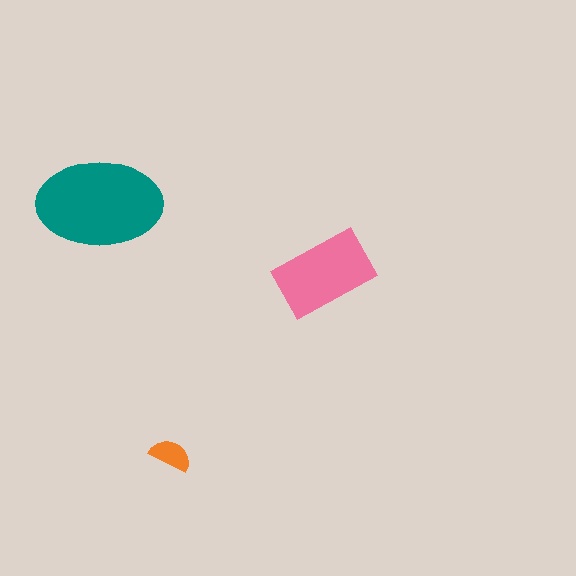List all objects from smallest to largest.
The orange semicircle, the pink rectangle, the teal ellipse.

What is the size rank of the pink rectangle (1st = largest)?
2nd.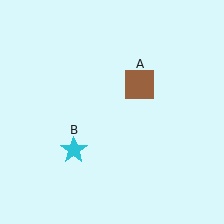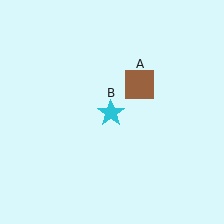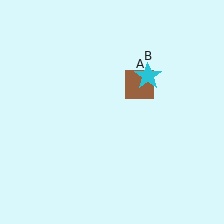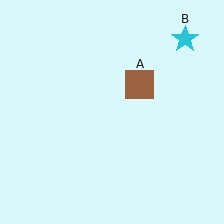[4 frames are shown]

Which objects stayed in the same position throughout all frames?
Brown square (object A) remained stationary.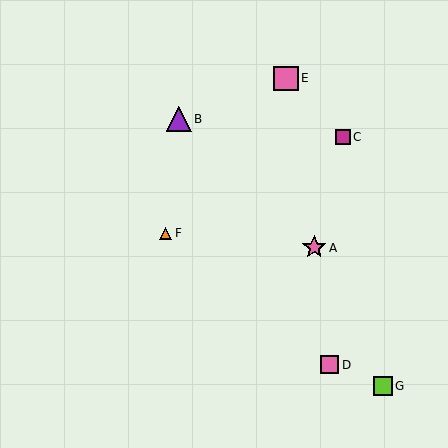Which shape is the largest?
The purple triangle (labeled B) is the largest.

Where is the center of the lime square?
The center of the lime square is at (383, 386).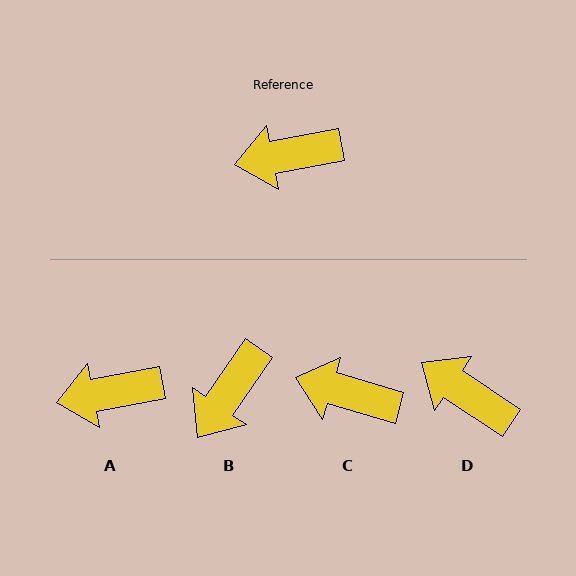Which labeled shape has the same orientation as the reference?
A.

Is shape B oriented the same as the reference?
No, it is off by about 45 degrees.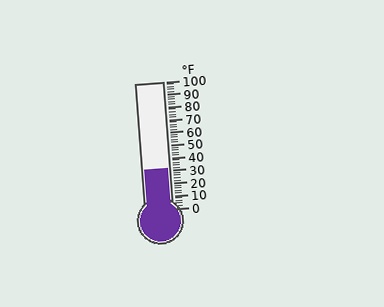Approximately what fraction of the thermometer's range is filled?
The thermometer is filled to approximately 30% of its range.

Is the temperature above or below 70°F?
The temperature is below 70°F.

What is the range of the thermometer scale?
The thermometer scale ranges from 0°F to 100°F.